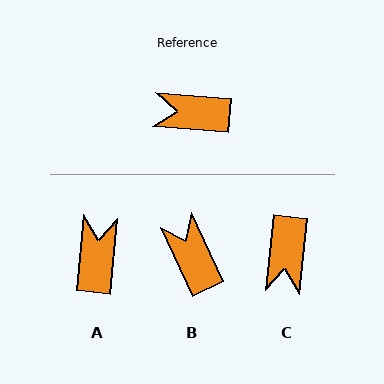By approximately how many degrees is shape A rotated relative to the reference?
Approximately 91 degrees clockwise.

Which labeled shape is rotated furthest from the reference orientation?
A, about 91 degrees away.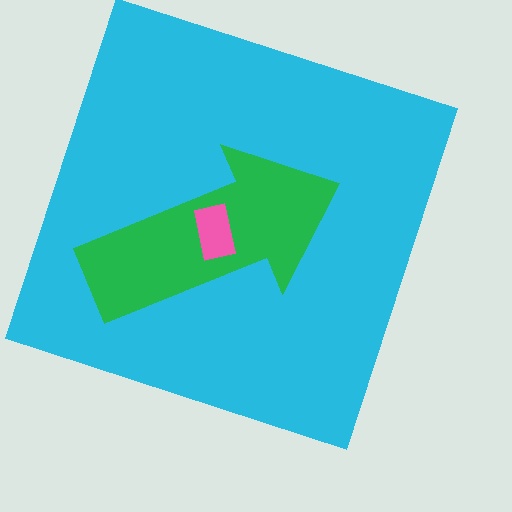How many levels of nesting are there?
3.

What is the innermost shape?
The pink rectangle.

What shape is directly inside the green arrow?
The pink rectangle.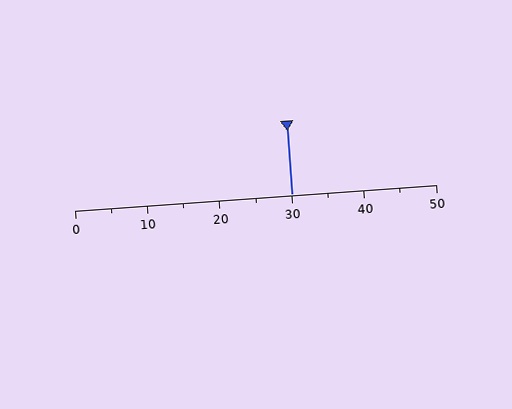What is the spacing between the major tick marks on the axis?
The major ticks are spaced 10 apart.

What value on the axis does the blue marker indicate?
The marker indicates approximately 30.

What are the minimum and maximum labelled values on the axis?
The axis runs from 0 to 50.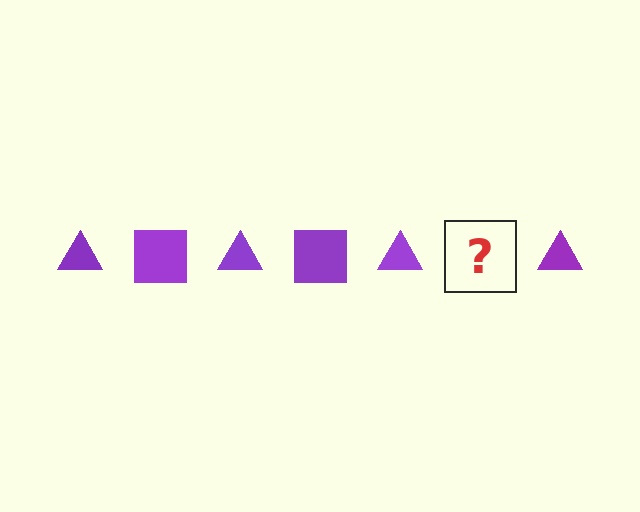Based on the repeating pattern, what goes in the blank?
The blank should be a purple square.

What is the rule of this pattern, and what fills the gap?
The rule is that the pattern cycles through triangle, square shapes in purple. The gap should be filled with a purple square.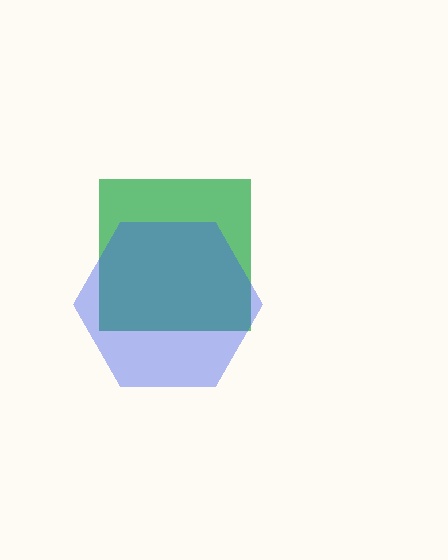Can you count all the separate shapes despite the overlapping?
Yes, there are 2 separate shapes.